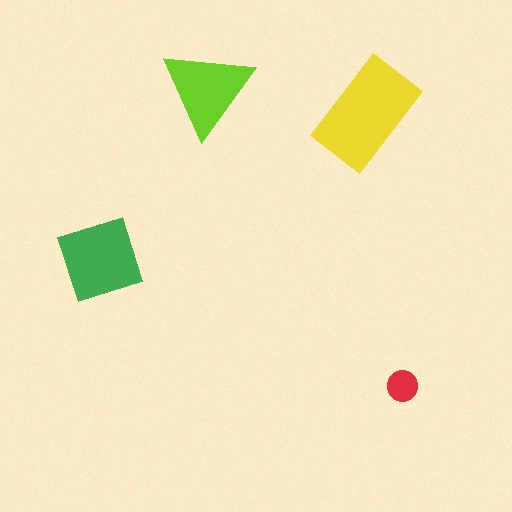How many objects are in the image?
There are 4 objects in the image.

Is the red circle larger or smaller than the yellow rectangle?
Smaller.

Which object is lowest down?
The red circle is bottommost.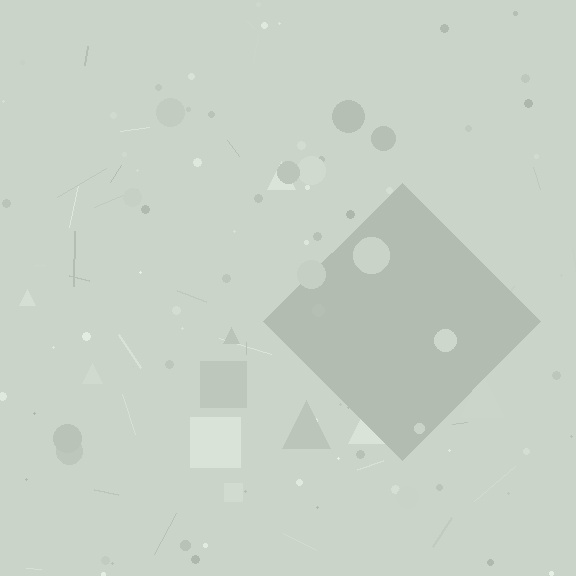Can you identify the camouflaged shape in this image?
The camouflaged shape is a diamond.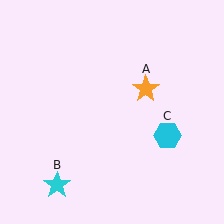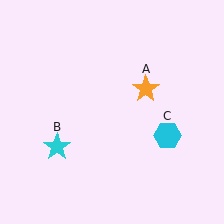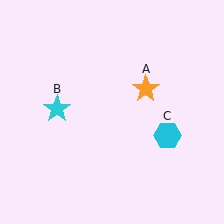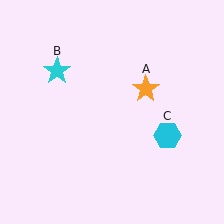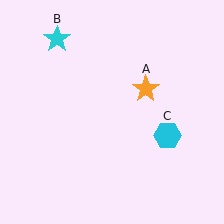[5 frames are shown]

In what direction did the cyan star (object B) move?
The cyan star (object B) moved up.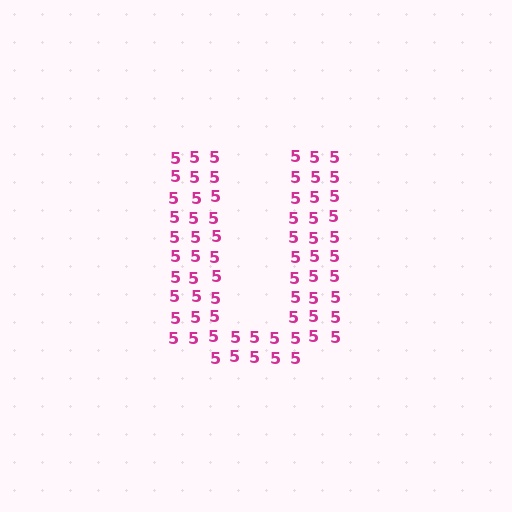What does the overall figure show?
The overall figure shows the letter U.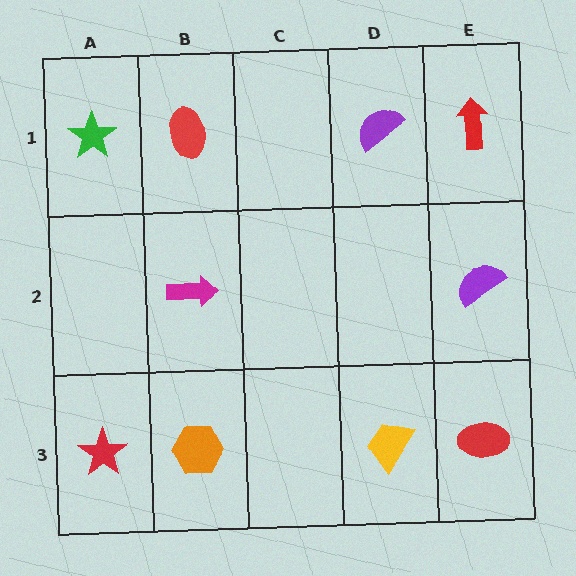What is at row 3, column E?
A red ellipse.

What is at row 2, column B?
A magenta arrow.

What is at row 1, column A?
A green star.